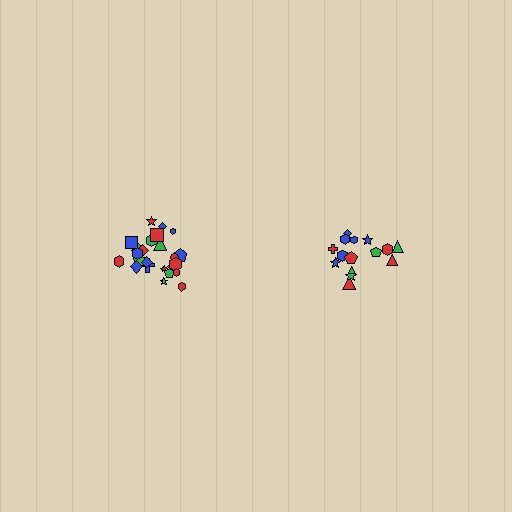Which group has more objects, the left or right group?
The left group.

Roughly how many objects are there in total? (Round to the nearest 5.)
Roughly 40 objects in total.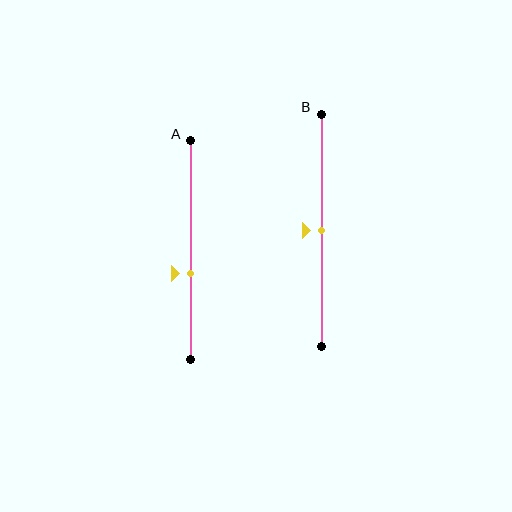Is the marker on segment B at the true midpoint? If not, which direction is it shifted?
Yes, the marker on segment B is at the true midpoint.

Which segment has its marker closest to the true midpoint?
Segment B has its marker closest to the true midpoint.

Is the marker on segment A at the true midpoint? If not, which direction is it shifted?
No, the marker on segment A is shifted downward by about 11% of the segment length.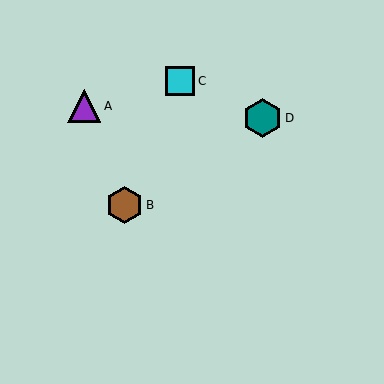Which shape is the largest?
The teal hexagon (labeled D) is the largest.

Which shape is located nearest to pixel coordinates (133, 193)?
The brown hexagon (labeled B) at (124, 205) is nearest to that location.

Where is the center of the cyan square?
The center of the cyan square is at (180, 81).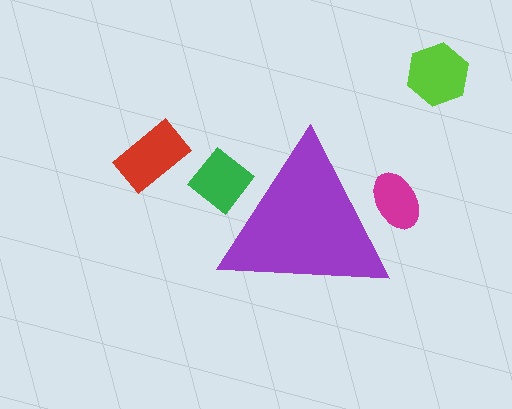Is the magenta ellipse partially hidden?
Yes, the magenta ellipse is partially hidden behind the purple triangle.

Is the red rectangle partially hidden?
No, the red rectangle is fully visible.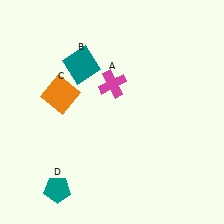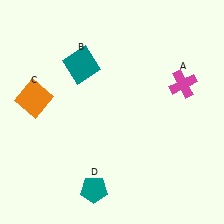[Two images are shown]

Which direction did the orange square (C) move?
The orange square (C) moved left.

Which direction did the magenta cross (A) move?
The magenta cross (A) moved right.